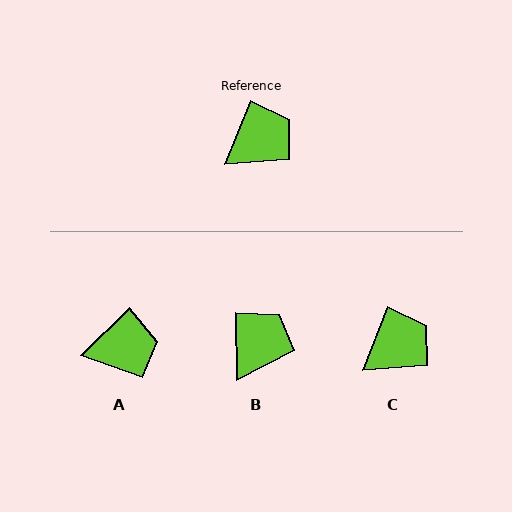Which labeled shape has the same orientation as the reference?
C.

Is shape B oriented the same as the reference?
No, it is off by about 22 degrees.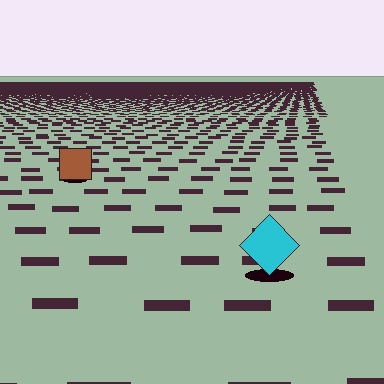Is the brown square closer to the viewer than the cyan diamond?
No. The cyan diamond is closer — you can tell from the texture gradient: the ground texture is coarser near it.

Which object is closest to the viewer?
The cyan diamond is closest. The texture marks near it are larger and more spread out.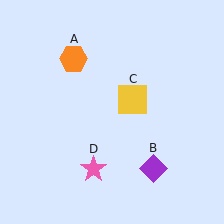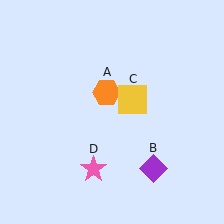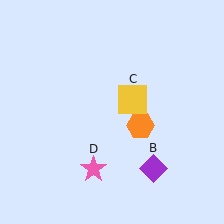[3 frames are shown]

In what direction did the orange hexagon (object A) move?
The orange hexagon (object A) moved down and to the right.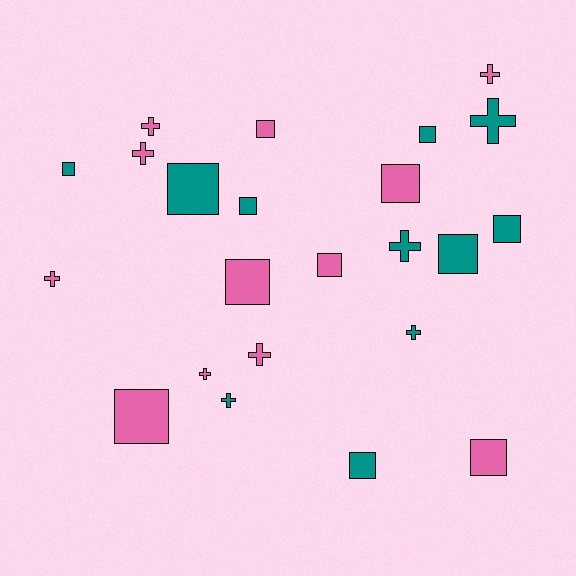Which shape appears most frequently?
Square, with 13 objects.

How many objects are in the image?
There are 23 objects.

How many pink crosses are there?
There are 6 pink crosses.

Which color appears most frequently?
Pink, with 12 objects.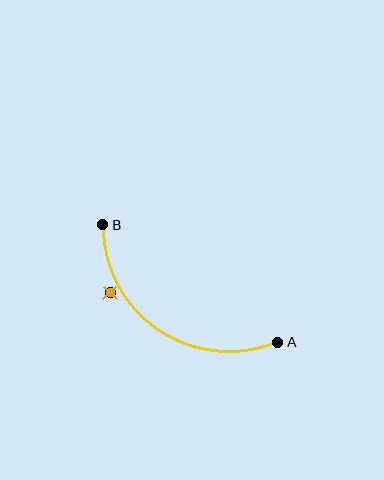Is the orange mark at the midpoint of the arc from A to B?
No — the orange mark does not lie on the arc at all. It sits slightly outside the curve.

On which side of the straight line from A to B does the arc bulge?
The arc bulges below and to the left of the straight line connecting A and B.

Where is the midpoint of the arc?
The arc midpoint is the point on the curve farthest from the straight line joining A and B. It sits below and to the left of that line.